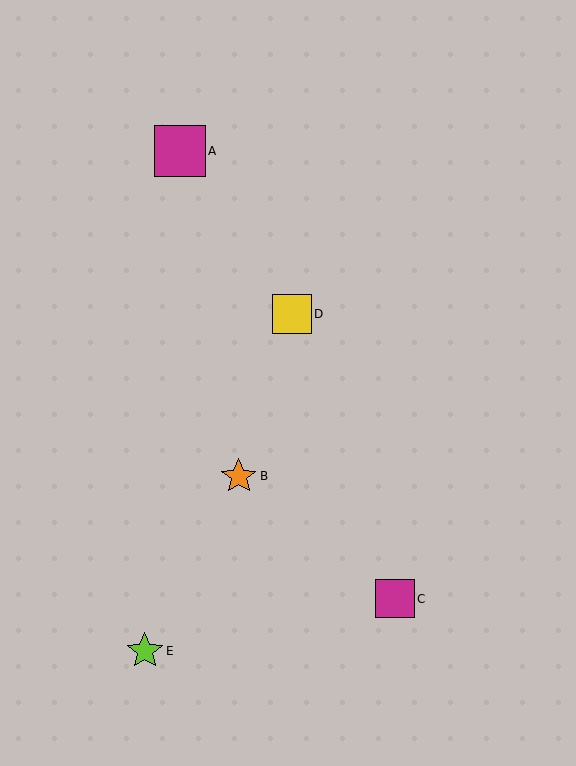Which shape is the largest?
The magenta square (labeled A) is the largest.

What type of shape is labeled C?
Shape C is a magenta square.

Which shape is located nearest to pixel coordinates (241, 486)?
The orange star (labeled B) at (239, 477) is nearest to that location.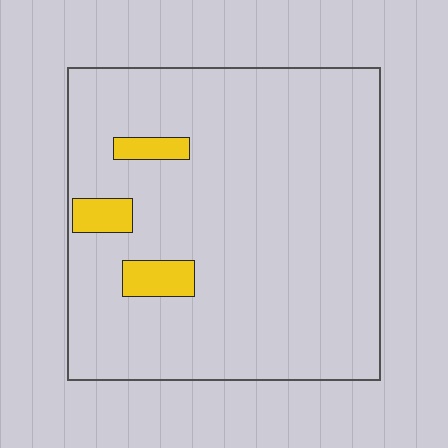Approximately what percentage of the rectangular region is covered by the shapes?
Approximately 5%.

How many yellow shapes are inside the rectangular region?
3.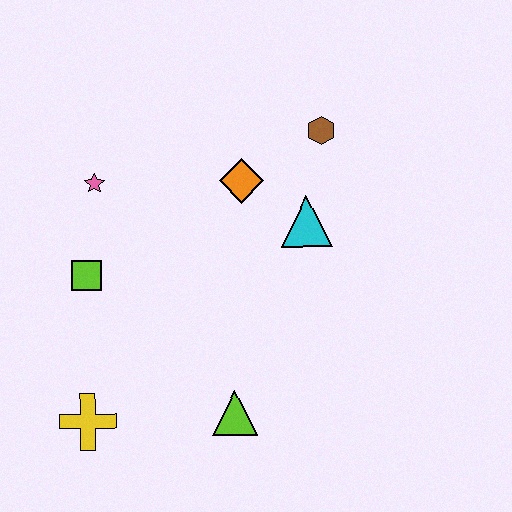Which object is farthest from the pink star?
The lime triangle is farthest from the pink star.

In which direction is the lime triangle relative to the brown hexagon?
The lime triangle is below the brown hexagon.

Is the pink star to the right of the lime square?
Yes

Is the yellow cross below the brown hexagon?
Yes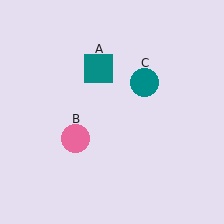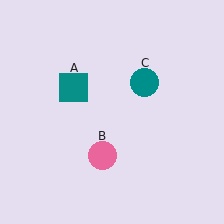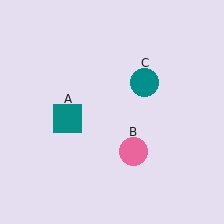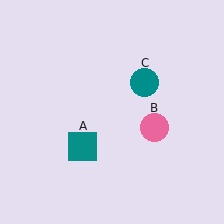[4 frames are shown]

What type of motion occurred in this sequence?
The teal square (object A), pink circle (object B) rotated counterclockwise around the center of the scene.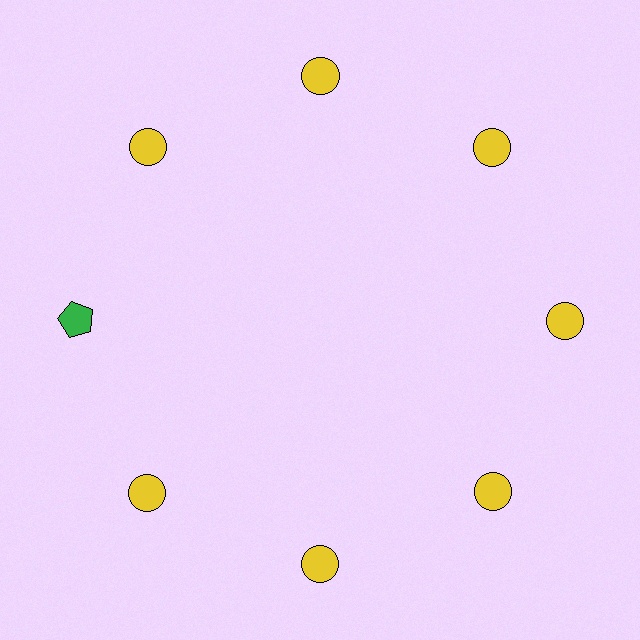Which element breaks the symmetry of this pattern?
The green pentagon at roughly the 9 o'clock position breaks the symmetry. All other shapes are yellow circles.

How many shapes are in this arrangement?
There are 8 shapes arranged in a ring pattern.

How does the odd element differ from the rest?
It differs in both color (green instead of yellow) and shape (pentagon instead of circle).